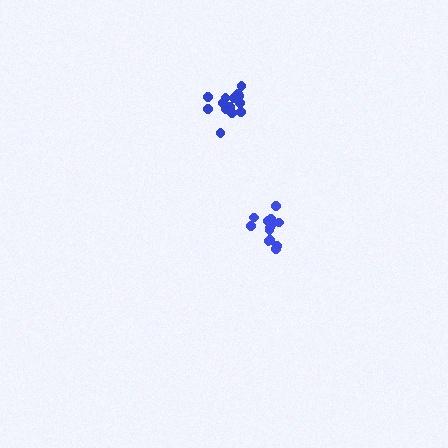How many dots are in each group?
Group 1: 15 dots, Group 2: 14 dots (29 total).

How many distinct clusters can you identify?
There are 2 distinct clusters.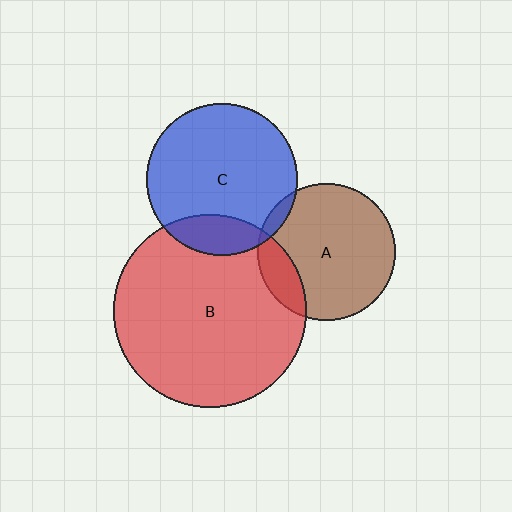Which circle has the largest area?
Circle B (red).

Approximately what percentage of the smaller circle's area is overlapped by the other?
Approximately 15%.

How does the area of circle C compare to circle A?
Approximately 1.2 times.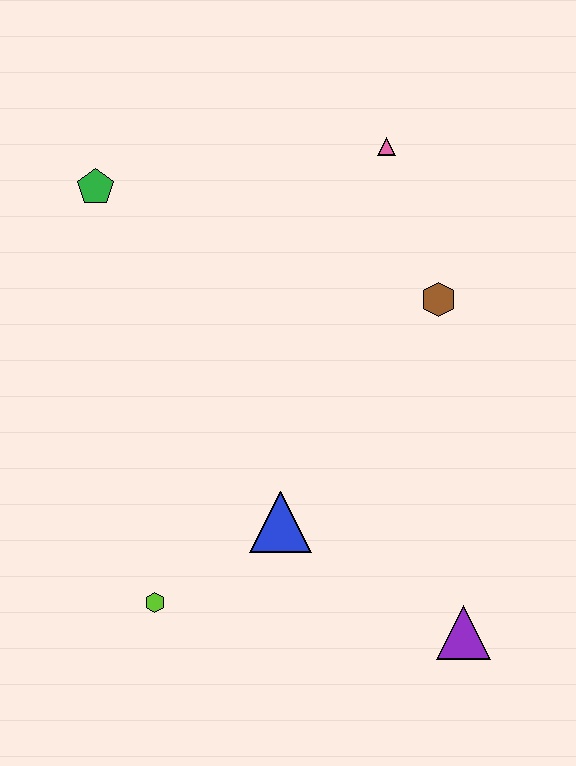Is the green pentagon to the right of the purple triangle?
No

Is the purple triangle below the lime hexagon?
Yes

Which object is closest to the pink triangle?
The brown hexagon is closest to the pink triangle.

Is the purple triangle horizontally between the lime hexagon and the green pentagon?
No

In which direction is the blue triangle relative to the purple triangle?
The blue triangle is to the left of the purple triangle.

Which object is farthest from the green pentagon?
The purple triangle is farthest from the green pentagon.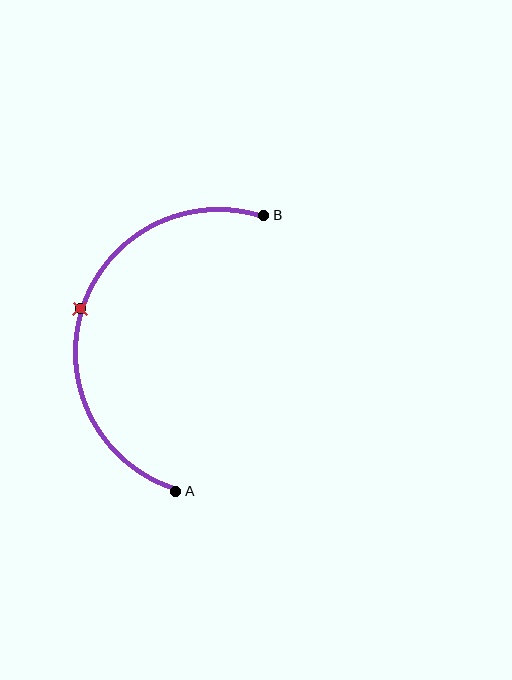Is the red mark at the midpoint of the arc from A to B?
Yes. The red mark lies on the arc at equal arc-length from both A and B — it is the arc midpoint.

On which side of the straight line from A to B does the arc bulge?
The arc bulges to the left of the straight line connecting A and B.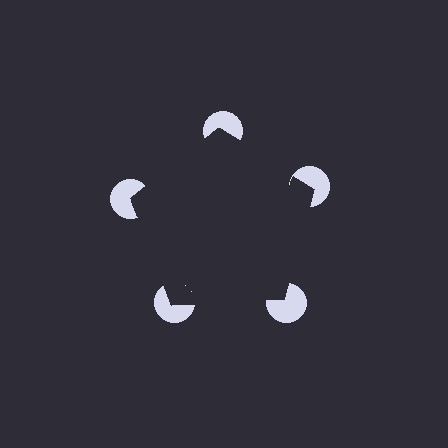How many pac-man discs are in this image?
There are 5 — one at each vertex of the illusory pentagon.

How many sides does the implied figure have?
5 sides.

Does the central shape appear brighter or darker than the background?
It typically appears slightly darker than the background, even though no actual brightness change is drawn.